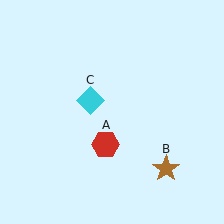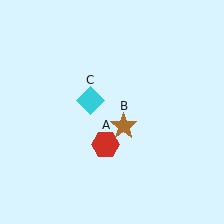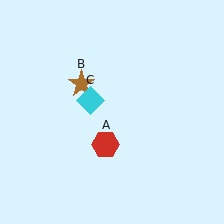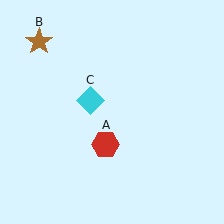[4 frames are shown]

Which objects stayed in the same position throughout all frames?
Red hexagon (object A) and cyan diamond (object C) remained stationary.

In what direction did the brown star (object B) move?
The brown star (object B) moved up and to the left.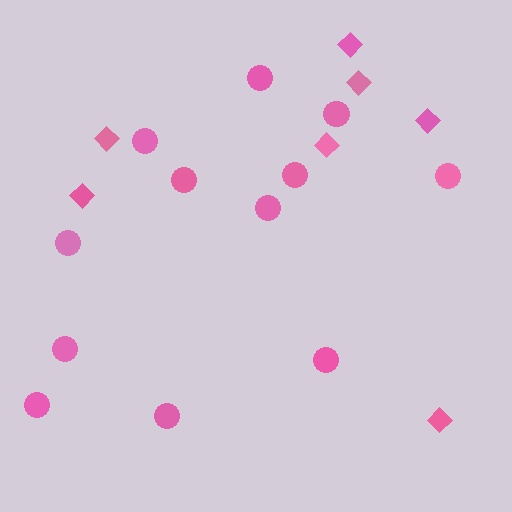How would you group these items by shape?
There are 2 groups: one group of diamonds (7) and one group of circles (12).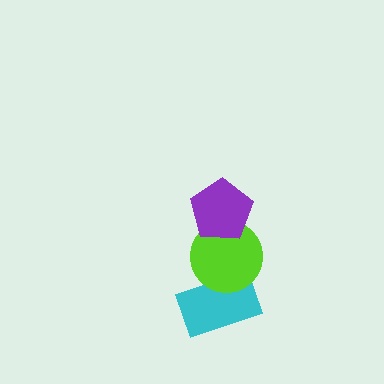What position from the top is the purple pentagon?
The purple pentagon is 1st from the top.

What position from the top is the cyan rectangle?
The cyan rectangle is 3rd from the top.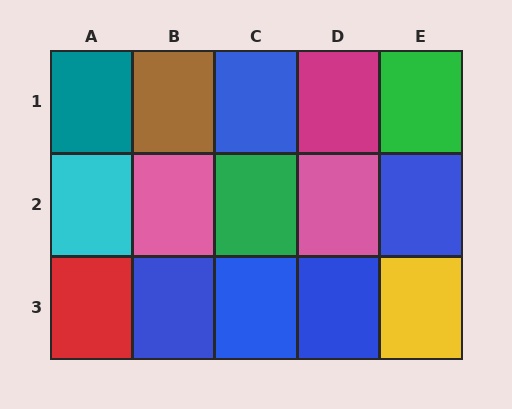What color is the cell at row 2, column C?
Green.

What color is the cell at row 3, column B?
Blue.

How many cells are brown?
1 cell is brown.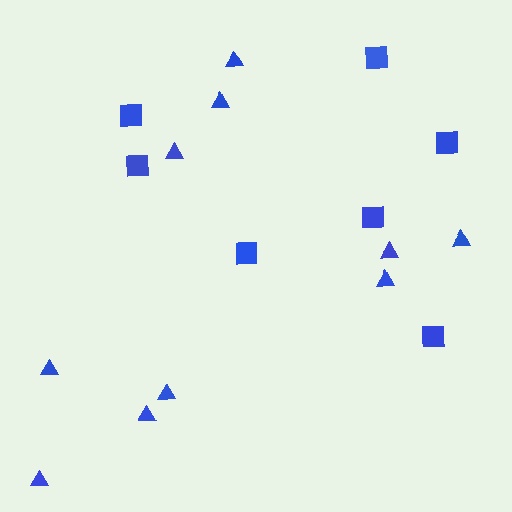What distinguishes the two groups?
There are 2 groups: one group of triangles (10) and one group of squares (7).